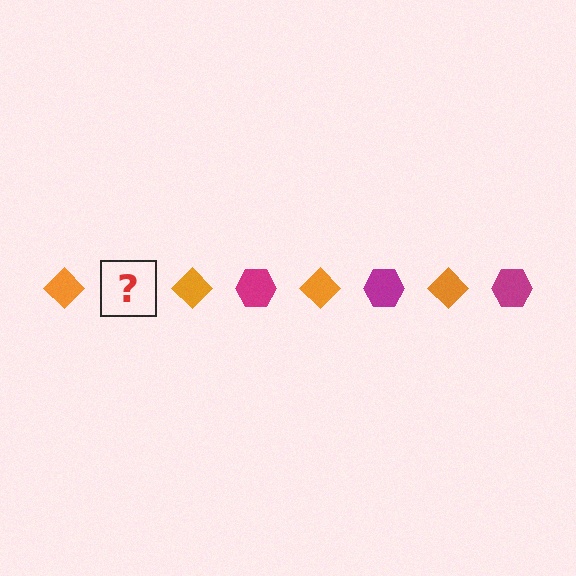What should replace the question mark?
The question mark should be replaced with a magenta hexagon.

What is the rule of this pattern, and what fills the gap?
The rule is that the pattern alternates between orange diamond and magenta hexagon. The gap should be filled with a magenta hexagon.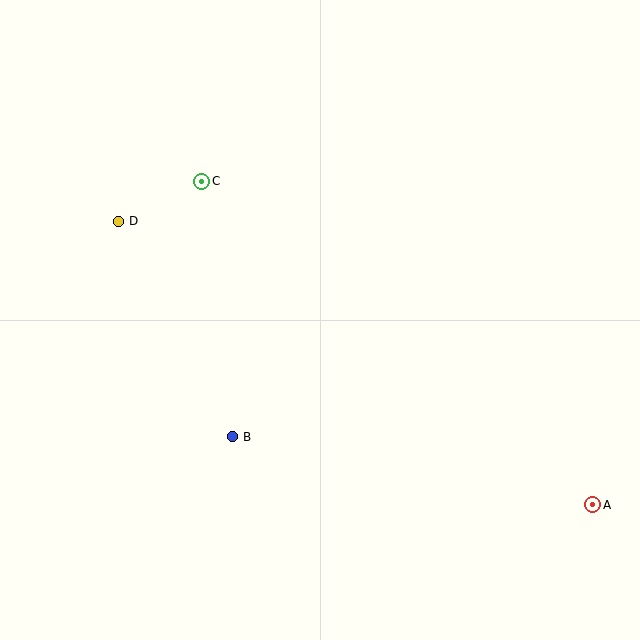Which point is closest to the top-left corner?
Point D is closest to the top-left corner.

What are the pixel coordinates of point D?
Point D is at (119, 221).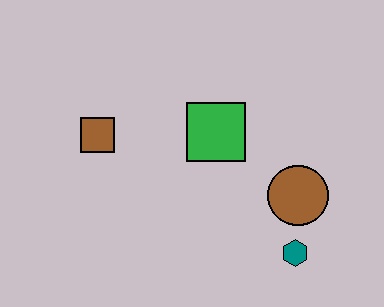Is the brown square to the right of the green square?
No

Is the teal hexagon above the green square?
No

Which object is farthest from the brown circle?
The brown square is farthest from the brown circle.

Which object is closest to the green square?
The brown circle is closest to the green square.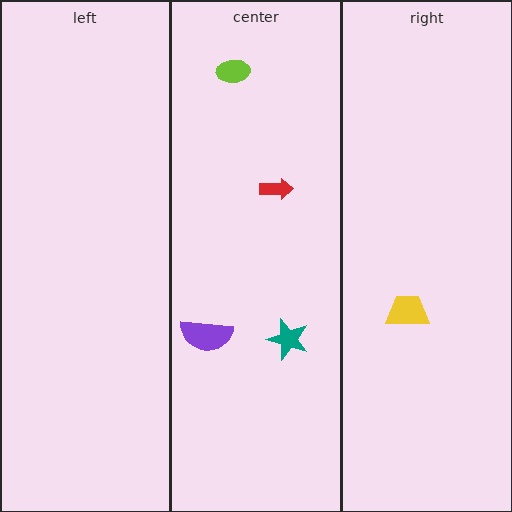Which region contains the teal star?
The center region.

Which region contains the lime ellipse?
The center region.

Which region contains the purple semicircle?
The center region.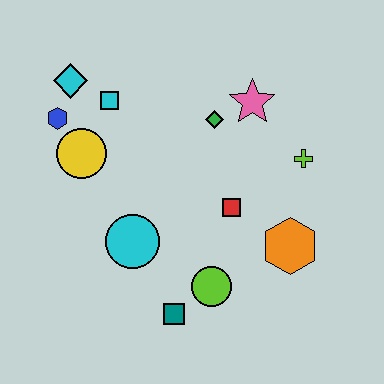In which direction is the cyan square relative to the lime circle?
The cyan square is above the lime circle.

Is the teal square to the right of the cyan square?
Yes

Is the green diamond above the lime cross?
Yes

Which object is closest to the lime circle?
The teal square is closest to the lime circle.